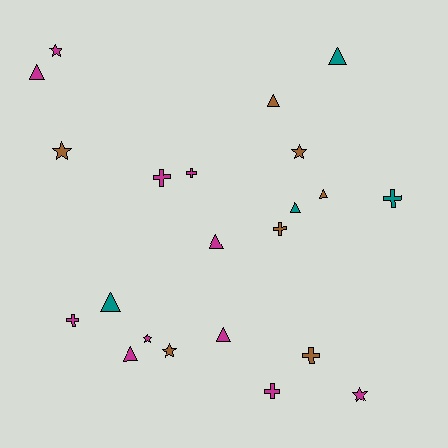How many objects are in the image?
There are 22 objects.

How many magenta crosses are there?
There are 4 magenta crosses.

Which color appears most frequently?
Magenta, with 11 objects.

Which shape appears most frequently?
Triangle, with 9 objects.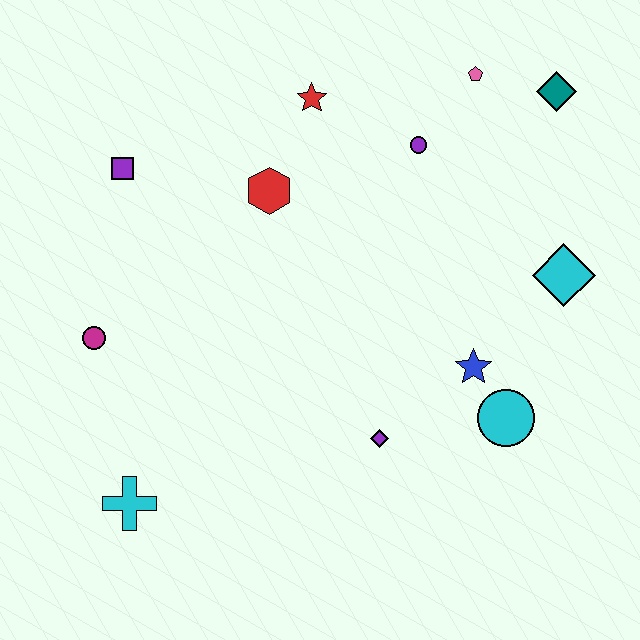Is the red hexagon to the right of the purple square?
Yes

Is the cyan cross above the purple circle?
No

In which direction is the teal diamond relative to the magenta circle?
The teal diamond is to the right of the magenta circle.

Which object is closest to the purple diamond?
The blue star is closest to the purple diamond.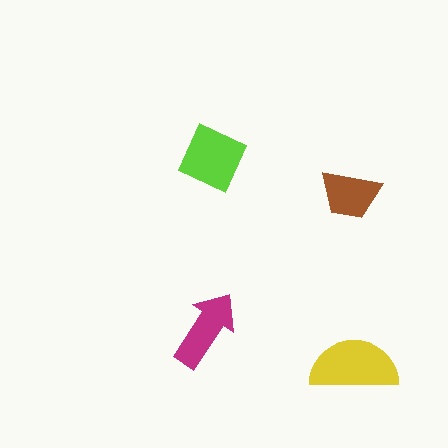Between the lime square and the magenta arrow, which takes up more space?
The lime square.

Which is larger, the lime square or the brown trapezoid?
The lime square.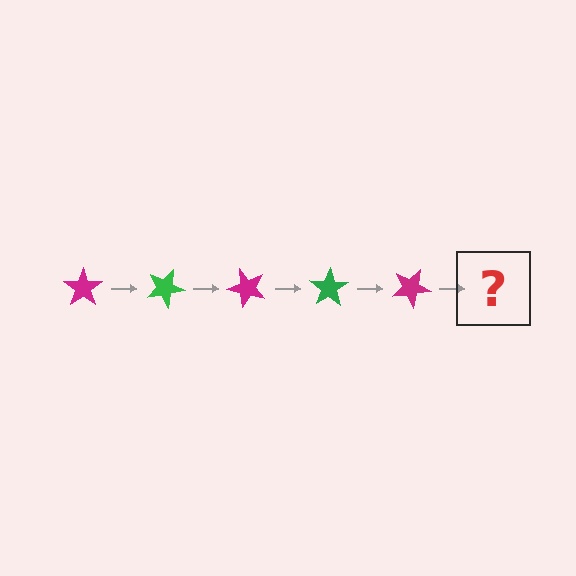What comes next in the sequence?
The next element should be a green star, rotated 125 degrees from the start.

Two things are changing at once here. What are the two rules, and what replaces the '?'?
The two rules are that it rotates 25 degrees each step and the color cycles through magenta and green. The '?' should be a green star, rotated 125 degrees from the start.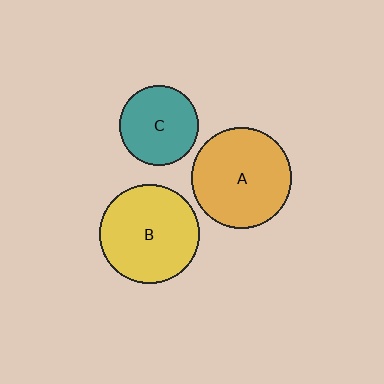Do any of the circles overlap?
No, none of the circles overlap.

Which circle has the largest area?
Circle A (orange).